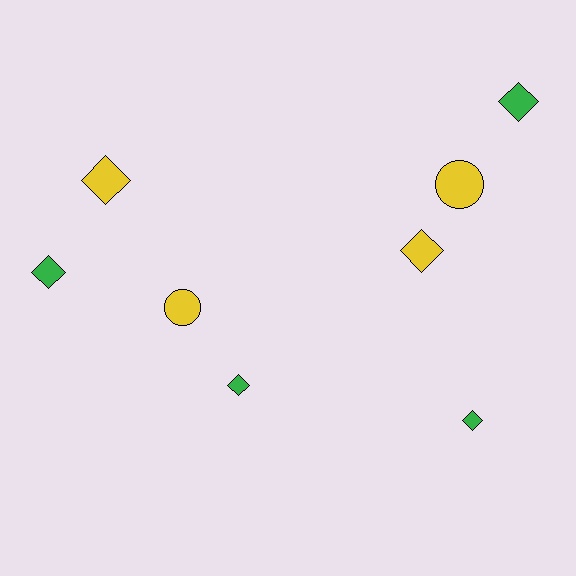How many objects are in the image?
There are 8 objects.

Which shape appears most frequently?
Diamond, with 6 objects.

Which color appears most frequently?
Yellow, with 4 objects.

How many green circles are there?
There are no green circles.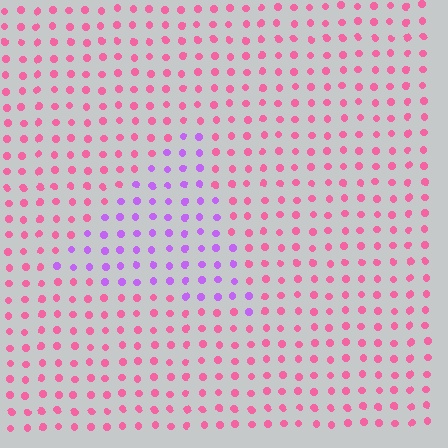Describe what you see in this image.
The image is filled with small pink elements in a uniform arrangement. A triangle-shaped region is visible where the elements are tinted to a slightly different hue, forming a subtle color boundary.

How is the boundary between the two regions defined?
The boundary is defined purely by a slight shift in hue (about 55 degrees). Spacing, size, and orientation are identical on both sides.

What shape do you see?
I see a triangle.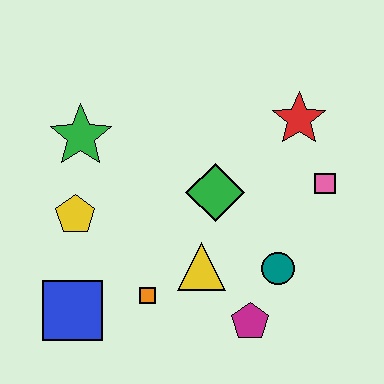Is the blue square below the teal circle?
Yes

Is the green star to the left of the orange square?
Yes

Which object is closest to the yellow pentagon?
The green star is closest to the yellow pentagon.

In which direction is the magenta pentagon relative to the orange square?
The magenta pentagon is to the right of the orange square.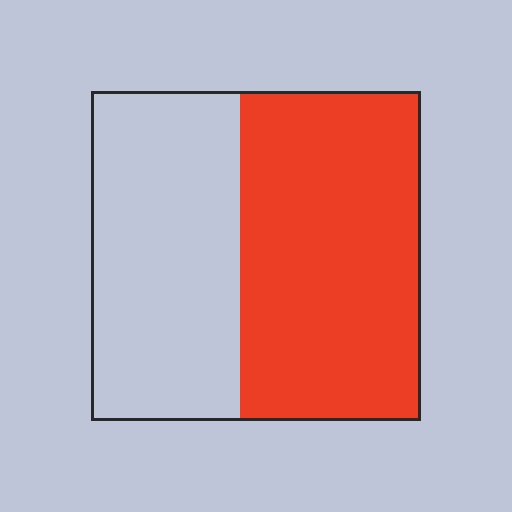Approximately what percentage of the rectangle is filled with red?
Approximately 55%.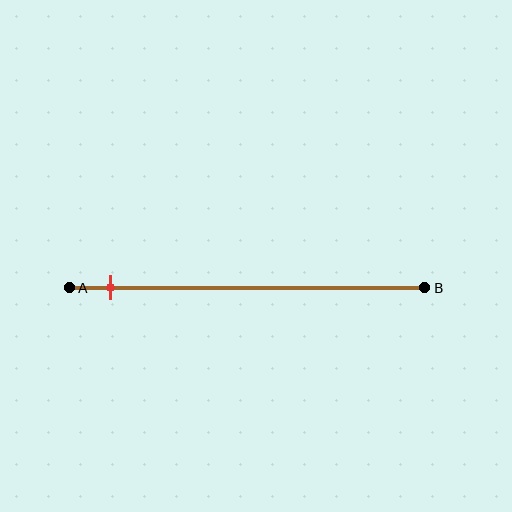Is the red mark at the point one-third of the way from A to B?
No, the mark is at about 10% from A, not at the 33% one-third point.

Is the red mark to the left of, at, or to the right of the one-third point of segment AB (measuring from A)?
The red mark is to the left of the one-third point of segment AB.